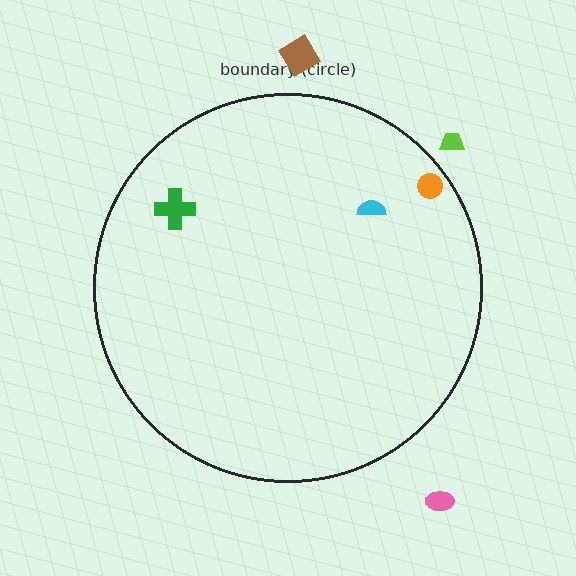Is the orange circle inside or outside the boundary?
Inside.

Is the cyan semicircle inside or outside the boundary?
Inside.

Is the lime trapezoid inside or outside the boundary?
Outside.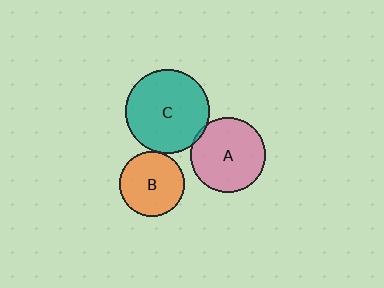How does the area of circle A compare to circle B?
Approximately 1.3 times.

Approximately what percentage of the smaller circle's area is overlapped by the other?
Approximately 5%.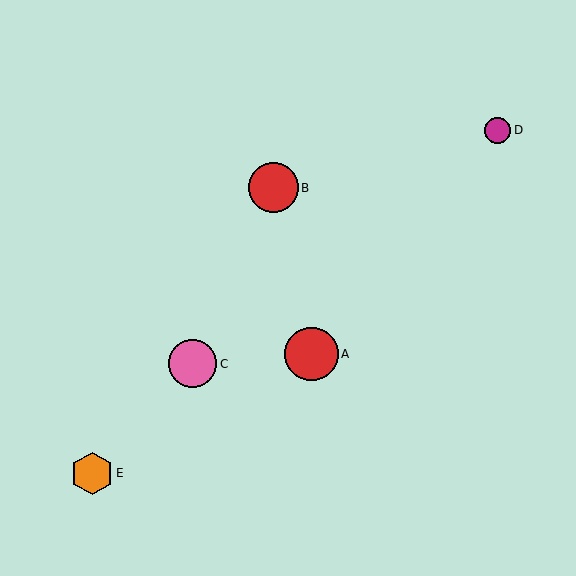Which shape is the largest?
The red circle (labeled A) is the largest.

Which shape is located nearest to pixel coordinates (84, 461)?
The orange hexagon (labeled E) at (92, 473) is nearest to that location.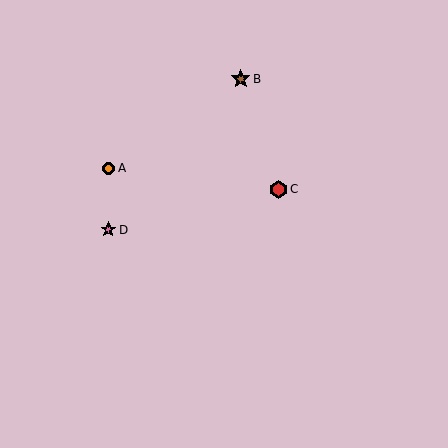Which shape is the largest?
The brown star (labeled B) is the largest.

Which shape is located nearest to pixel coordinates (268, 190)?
The red hexagon (labeled C) at (278, 190) is nearest to that location.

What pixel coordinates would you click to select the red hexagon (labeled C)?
Click at (278, 190) to select the red hexagon C.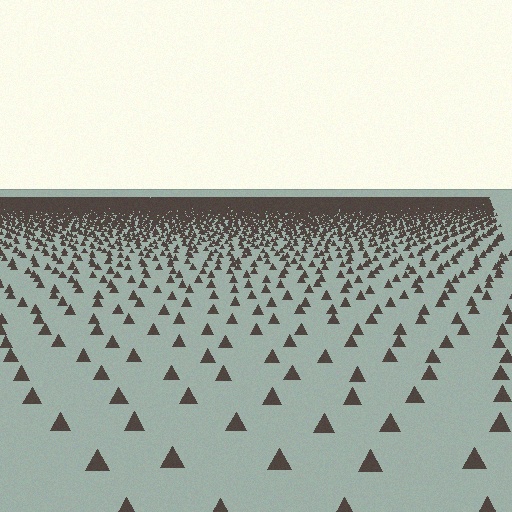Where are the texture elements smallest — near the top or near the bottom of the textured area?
Near the top.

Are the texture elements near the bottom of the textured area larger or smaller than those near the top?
Larger. Near the bottom, elements are closer to the viewer and appear at a bigger on-screen size.